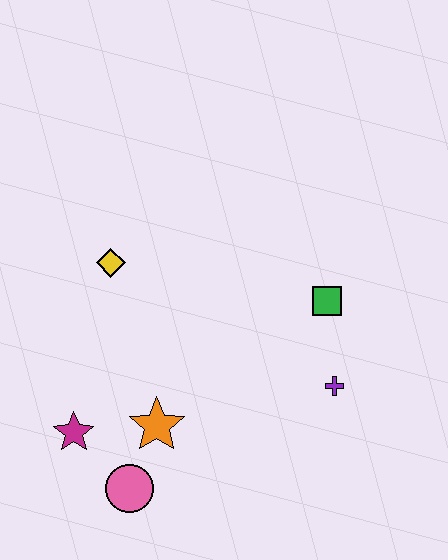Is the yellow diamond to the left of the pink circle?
Yes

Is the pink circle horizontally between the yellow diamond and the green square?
Yes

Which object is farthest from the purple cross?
The magenta star is farthest from the purple cross.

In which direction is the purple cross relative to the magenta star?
The purple cross is to the right of the magenta star.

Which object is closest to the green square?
The purple cross is closest to the green square.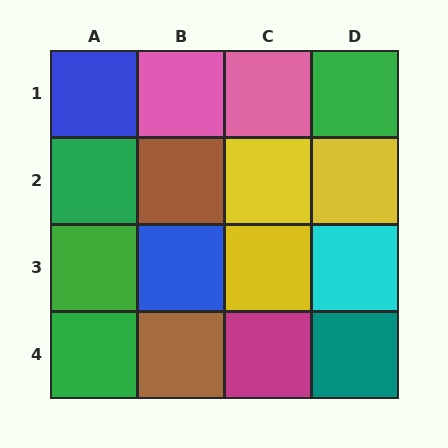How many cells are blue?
2 cells are blue.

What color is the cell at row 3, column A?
Green.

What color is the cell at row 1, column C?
Pink.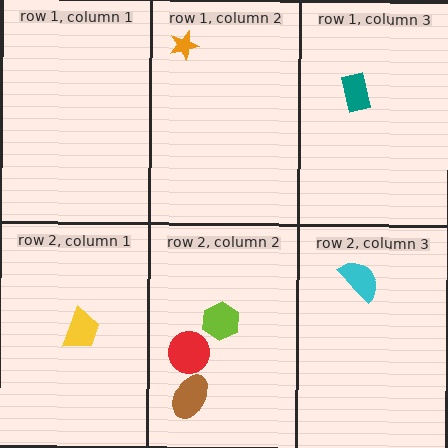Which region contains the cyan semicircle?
The row 2, column 3 region.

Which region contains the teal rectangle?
The row 1, column 3 region.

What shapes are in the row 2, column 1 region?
The yellow trapezoid.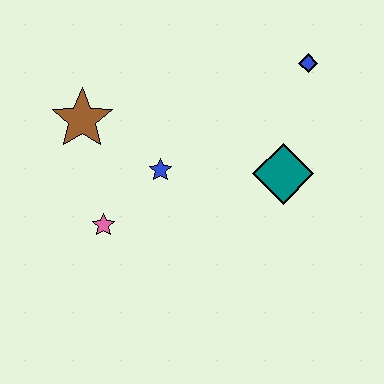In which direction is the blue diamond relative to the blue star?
The blue diamond is to the right of the blue star.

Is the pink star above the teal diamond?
No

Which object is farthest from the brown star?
The blue diamond is farthest from the brown star.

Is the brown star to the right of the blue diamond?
No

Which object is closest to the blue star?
The pink star is closest to the blue star.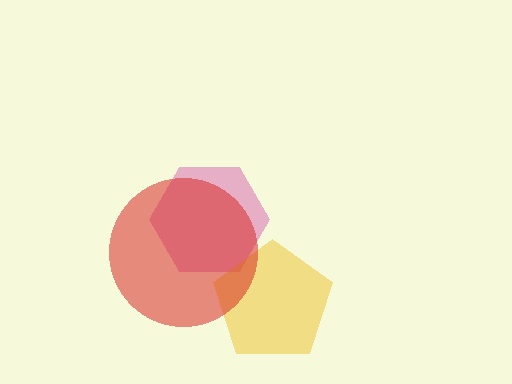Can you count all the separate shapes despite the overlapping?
Yes, there are 3 separate shapes.